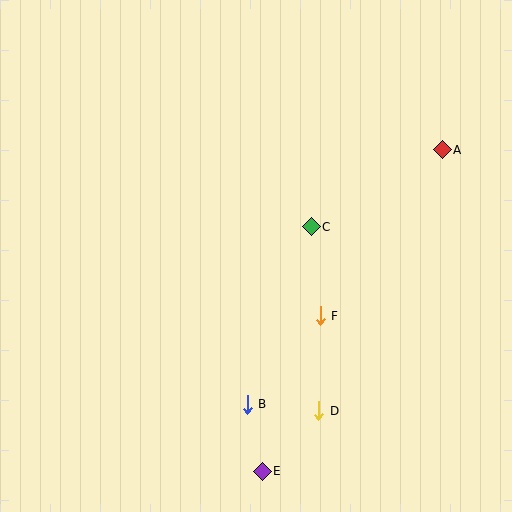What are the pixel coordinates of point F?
Point F is at (320, 316).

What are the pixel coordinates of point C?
Point C is at (311, 227).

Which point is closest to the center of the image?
Point C at (311, 227) is closest to the center.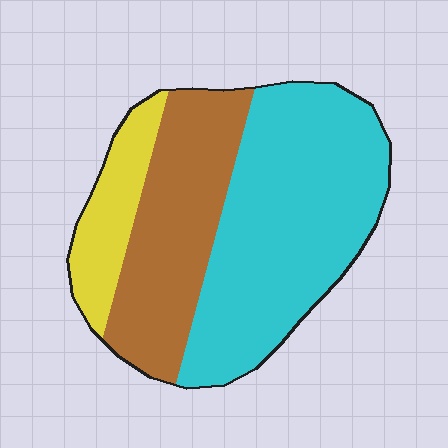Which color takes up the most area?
Cyan, at roughly 55%.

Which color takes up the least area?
Yellow, at roughly 15%.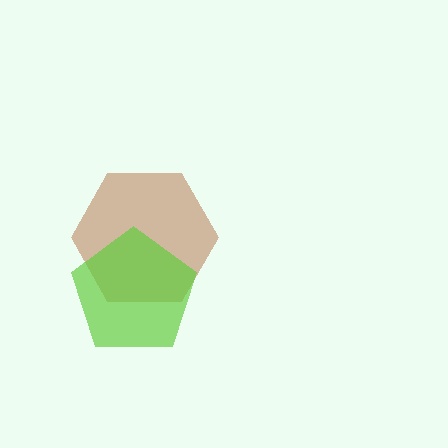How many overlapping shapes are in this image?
There are 2 overlapping shapes in the image.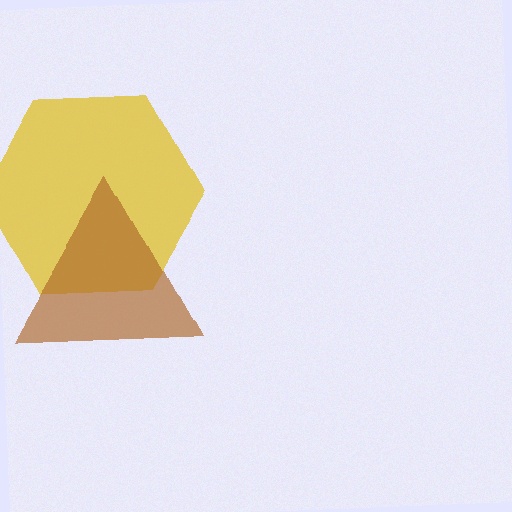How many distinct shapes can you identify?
There are 2 distinct shapes: a yellow hexagon, a brown triangle.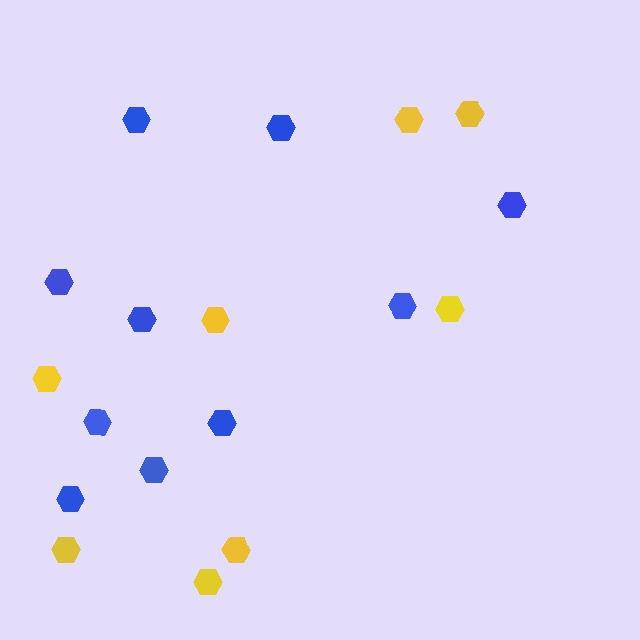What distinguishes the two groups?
There are 2 groups: one group of blue hexagons (10) and one group of yellow hexagons (8).